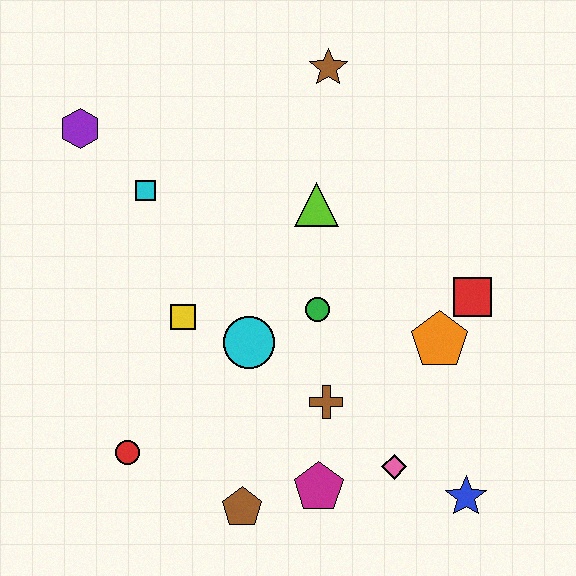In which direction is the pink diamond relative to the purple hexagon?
The pink diamond is below the purple hexagon.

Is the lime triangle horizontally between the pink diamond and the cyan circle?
Yes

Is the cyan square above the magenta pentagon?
Yes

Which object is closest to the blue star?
The pink diamond is closest to the blue star.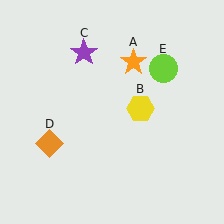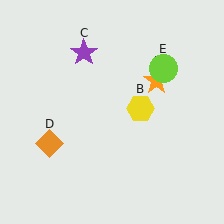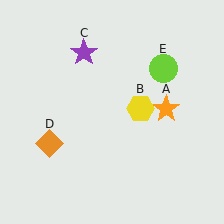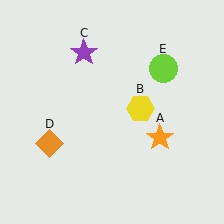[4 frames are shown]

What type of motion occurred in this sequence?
The orange star (object A) rotated clockwise around the center of the scene.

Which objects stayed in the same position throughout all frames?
Yellow hexagon (object B) and purple star (object C) and orange diamond (object D) and lime circle (object E) remained stationary.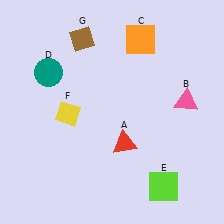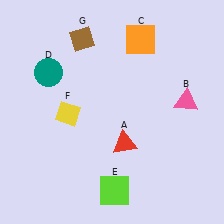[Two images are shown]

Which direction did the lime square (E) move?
The lime square (E) moved left.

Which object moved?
The lime square (E) moved left.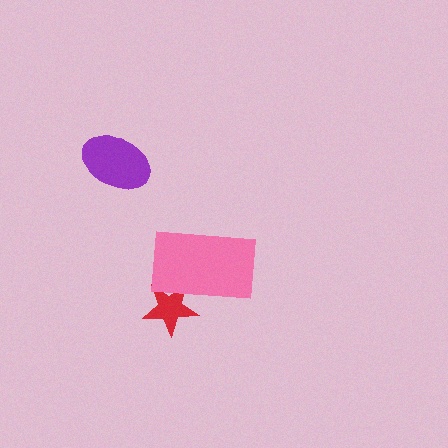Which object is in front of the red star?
The pink rectangle is in front of the red star.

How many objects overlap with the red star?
1 object overlaps with the red star.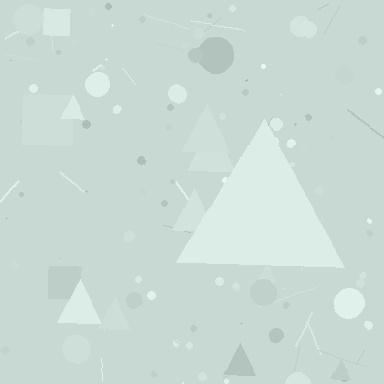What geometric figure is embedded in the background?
A triangle is embedded in the background.